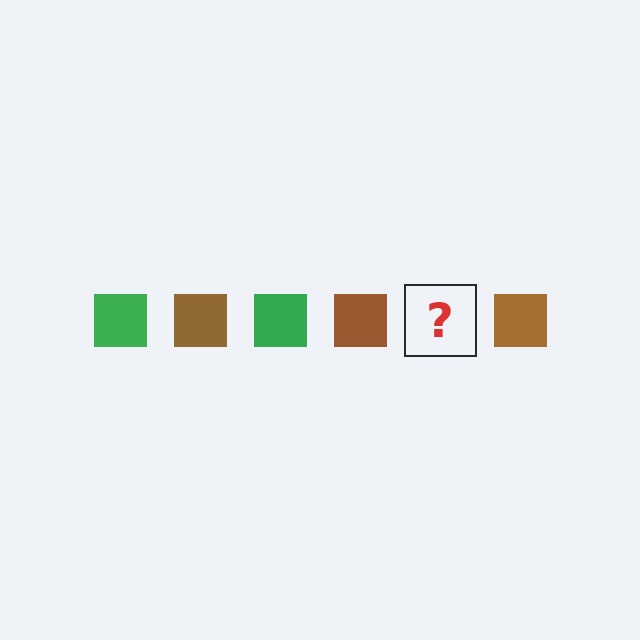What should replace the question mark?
The question mark should be replaced with a green square.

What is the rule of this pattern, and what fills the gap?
The rule is that the pattern cycles through green, brown squares. The gap should be filled with a green square.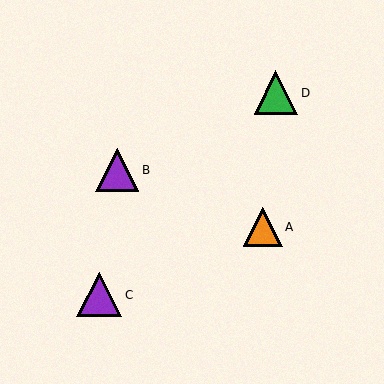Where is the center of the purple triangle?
The center of the purple triangle is at (99, 295).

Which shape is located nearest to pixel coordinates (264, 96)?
The green triangle (labeled D) at (276, 93) is nearest to that location.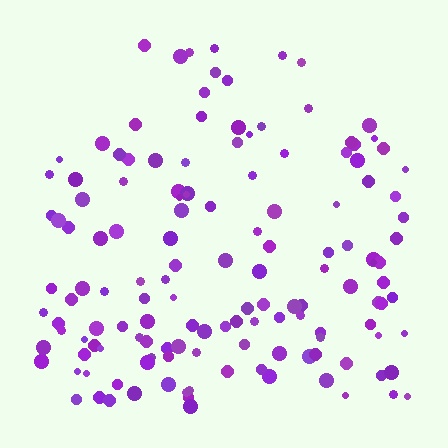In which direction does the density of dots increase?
From top to bottom, with the bottom side densest.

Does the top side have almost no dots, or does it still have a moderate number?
Still a moderate number, just noticeably fewer than the bottom.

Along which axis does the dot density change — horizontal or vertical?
Vertical.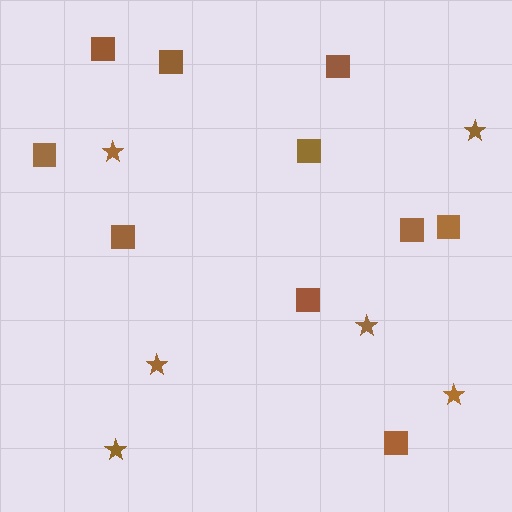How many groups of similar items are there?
There are 2 groups: one group of squares (10) and one group of stars (6).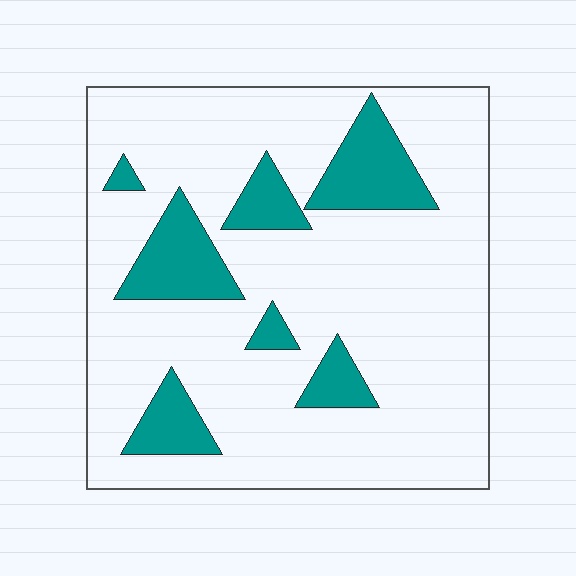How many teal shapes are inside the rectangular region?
7.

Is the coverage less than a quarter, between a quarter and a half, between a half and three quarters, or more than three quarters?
Less than a quarter.